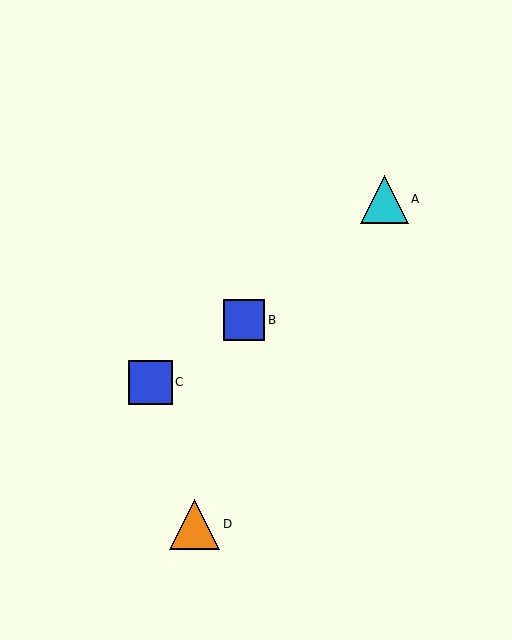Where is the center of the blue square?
The center of the blue square is at (244, 320).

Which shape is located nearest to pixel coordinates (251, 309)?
The blue square (labeled B) at (244, 320) is nearest to that location.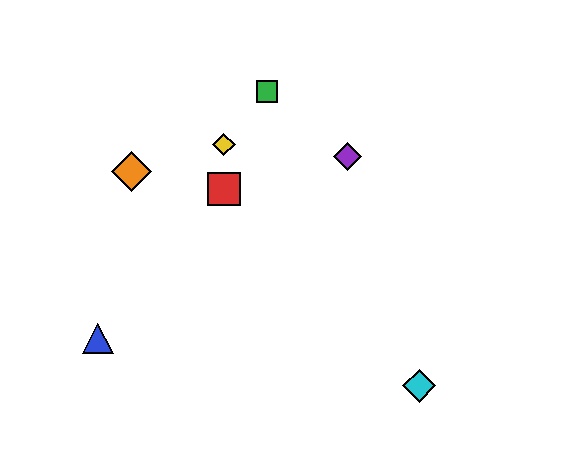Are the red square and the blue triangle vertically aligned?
No, the red square is at x≈224 and the blue triangle is at x≈98.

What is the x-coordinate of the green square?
The green square is at x≈267.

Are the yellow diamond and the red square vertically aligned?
Yes, both are at x≈224.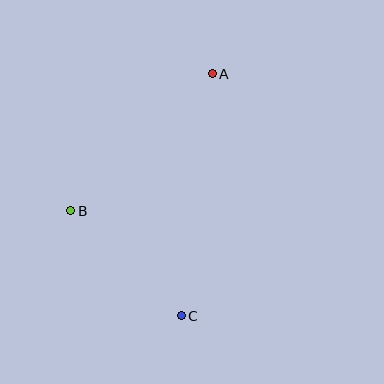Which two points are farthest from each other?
Points A and C are farthest from each other.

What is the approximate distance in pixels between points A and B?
The distance between A and B is approximately 197 pixels.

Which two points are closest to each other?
Points B and C are closest to each other.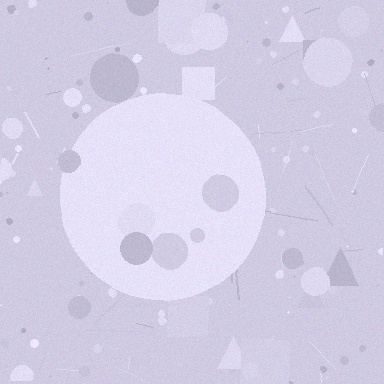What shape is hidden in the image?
A circle is hidden in the image.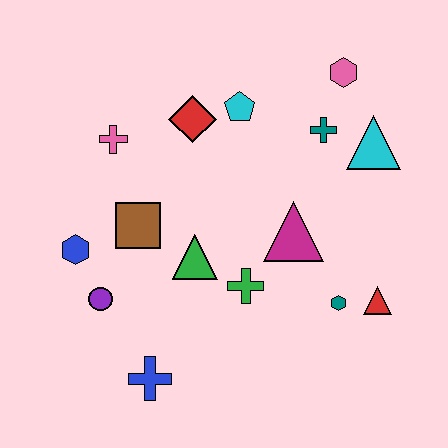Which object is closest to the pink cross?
The red diamond is closest to the pink cross.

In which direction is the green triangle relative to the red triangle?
The green triangle is to the left of the red triangle.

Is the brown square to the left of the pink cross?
No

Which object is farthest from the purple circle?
The pink hexagon is farthest from the purple circle.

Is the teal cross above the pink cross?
Yes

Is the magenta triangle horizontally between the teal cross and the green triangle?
Yes